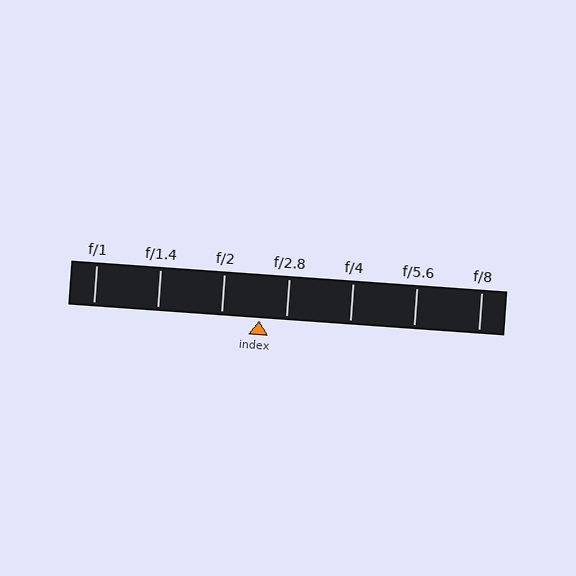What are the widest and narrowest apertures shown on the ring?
The widest aperture shown is f/1 and the narrowest is f/8.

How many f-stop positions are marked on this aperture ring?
There are 7 f-stop positions marked.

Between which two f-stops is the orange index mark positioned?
The index mark is between f/2 and f/2.8.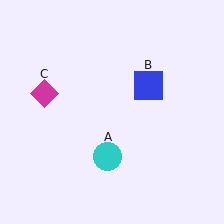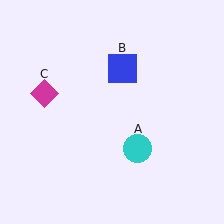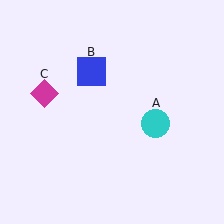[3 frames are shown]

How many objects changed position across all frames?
2 objects changed position: cyan circle (object A), blue square (object B).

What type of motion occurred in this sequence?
The cyan circle (object A), blue square (object B) rotated counterclockwise around the center of the scene.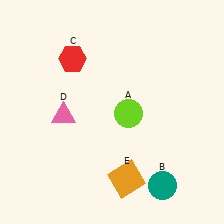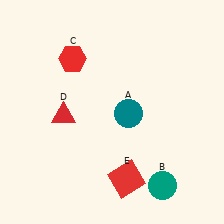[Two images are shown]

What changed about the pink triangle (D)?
In Image 1, D is pink. In Image 2, it changed to red.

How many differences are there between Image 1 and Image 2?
There are 3 differences between the two images.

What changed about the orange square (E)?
In Image 1, E is orange. In Image 2, it changed to red.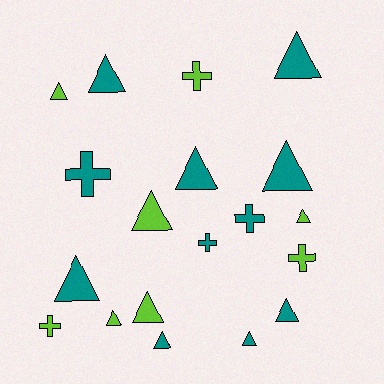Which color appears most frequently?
Teal, with 11 objects.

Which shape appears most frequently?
Triangle, with 13 objects.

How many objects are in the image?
There are 19 objects.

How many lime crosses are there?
There are 3 lime crosses.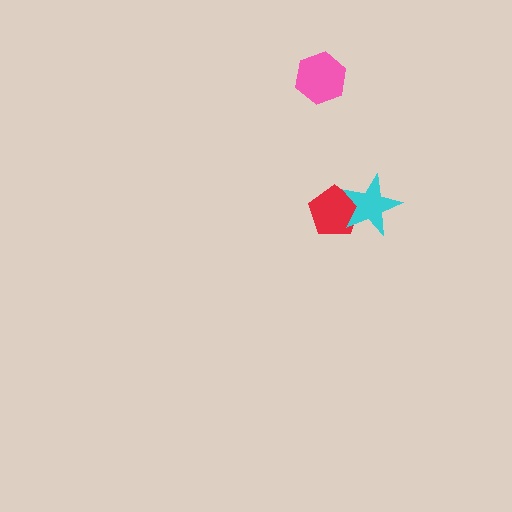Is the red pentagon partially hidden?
Yes, it is partially covered by another shape.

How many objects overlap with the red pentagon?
1 object overlaps with the red pentagon.